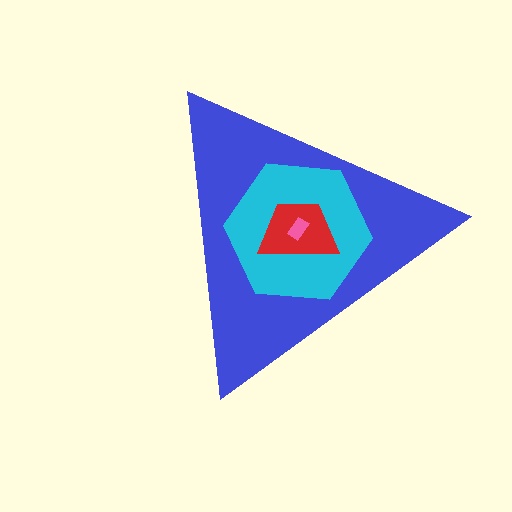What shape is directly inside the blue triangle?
The cyan hexagon.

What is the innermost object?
The pink rectangle.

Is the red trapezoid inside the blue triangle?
Yes.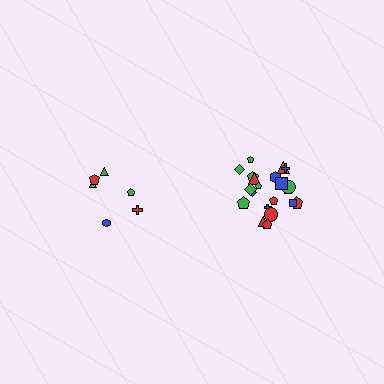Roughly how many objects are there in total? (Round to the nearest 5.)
Roughly 30 objects in total.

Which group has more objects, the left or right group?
The right group.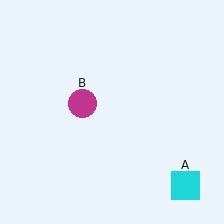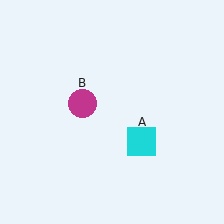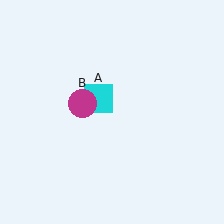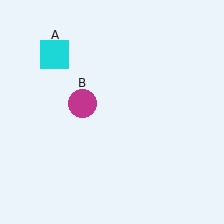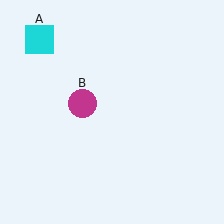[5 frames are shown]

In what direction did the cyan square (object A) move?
The cyan square (object A) moved up and to the left.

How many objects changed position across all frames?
1 object changed position: cyan square (object A).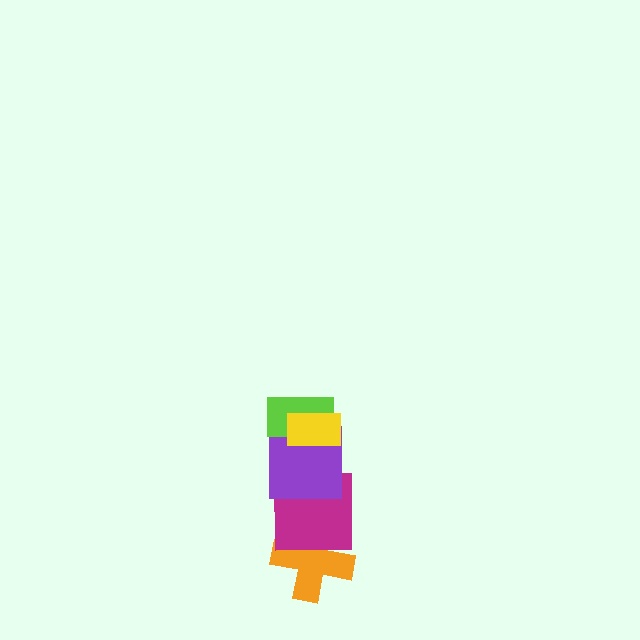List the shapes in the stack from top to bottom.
From top to bottom: the yellow rectangle, the lime rectangle, the purple square, the magenta square, the orange cross.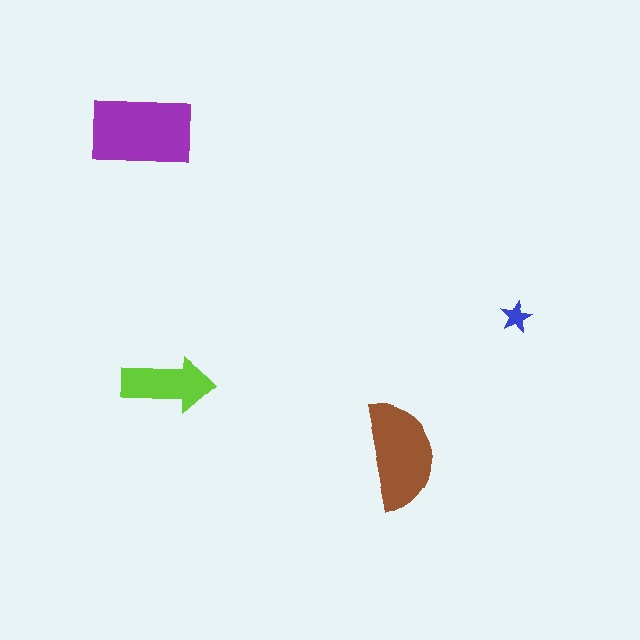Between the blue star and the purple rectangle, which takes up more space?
The purple rectangle.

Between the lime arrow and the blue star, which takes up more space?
The lime arrow.